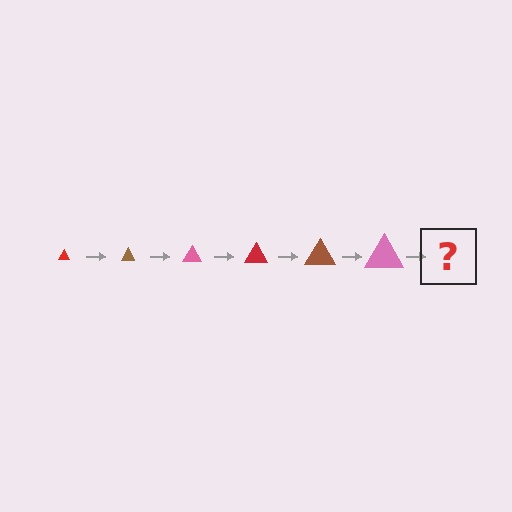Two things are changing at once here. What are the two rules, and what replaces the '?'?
The two rules are that the triangle grows larger each step and the color cycles through red, brown, and pink. The '?' should be a red triangle, larger than the previous one.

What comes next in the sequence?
The next element should be a red triangle, larger than the previous one.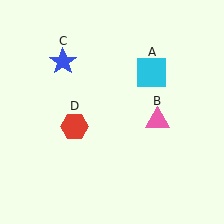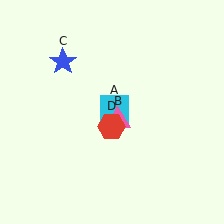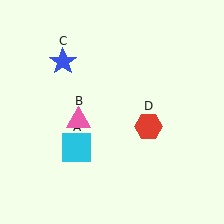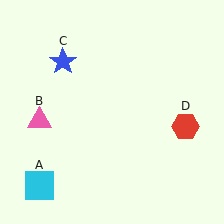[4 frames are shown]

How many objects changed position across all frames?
3 objects changed position: cyan square (object A), pink triangle (object B), red hexagon (object D).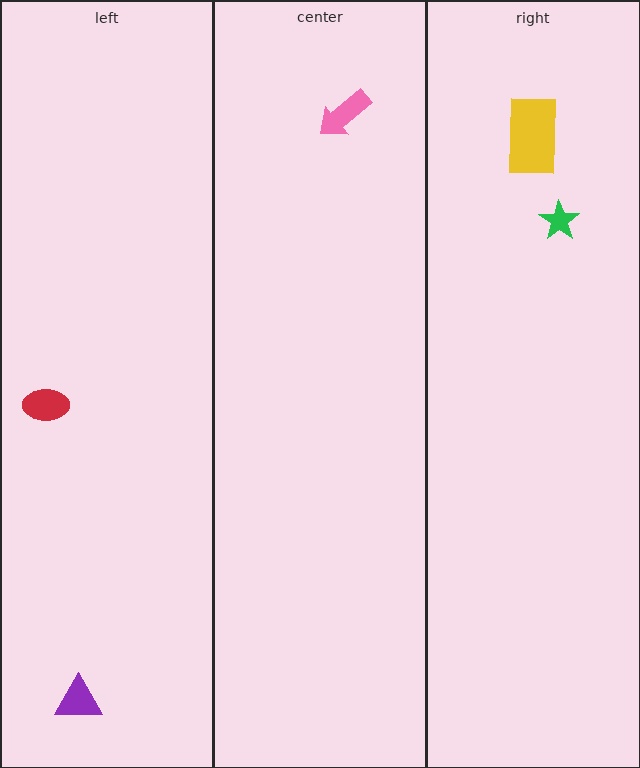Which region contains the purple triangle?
The left region.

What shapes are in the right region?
The green star, the yellow rectangle.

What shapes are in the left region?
The red ellipse, the purple triangle.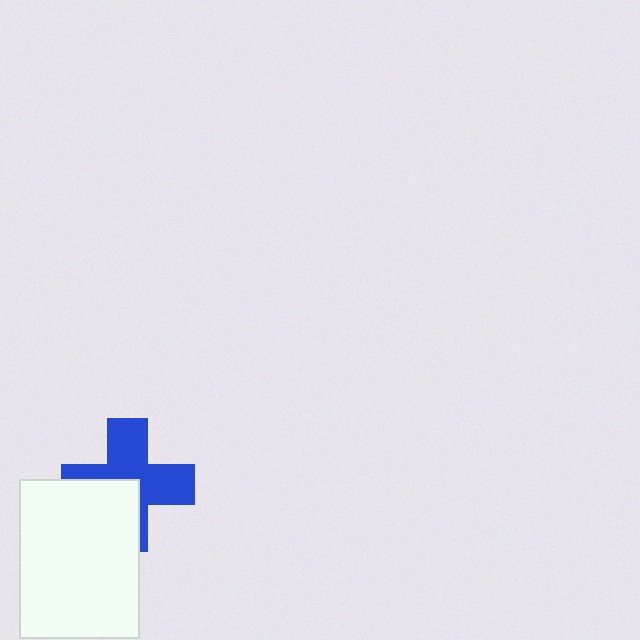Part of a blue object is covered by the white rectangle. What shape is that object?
It is a cross.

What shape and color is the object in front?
The object in front is a white rectangle.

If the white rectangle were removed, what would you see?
You would see the complete blue cross.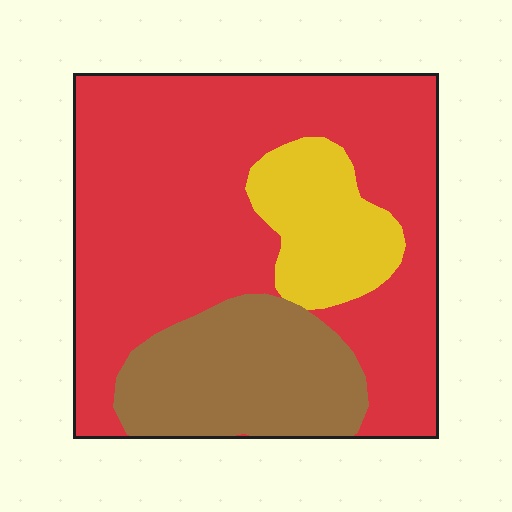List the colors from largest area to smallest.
From largest to smallest: red, brown, yellow.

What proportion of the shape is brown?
Brown takes up about one fifth (1/5) of the shape.